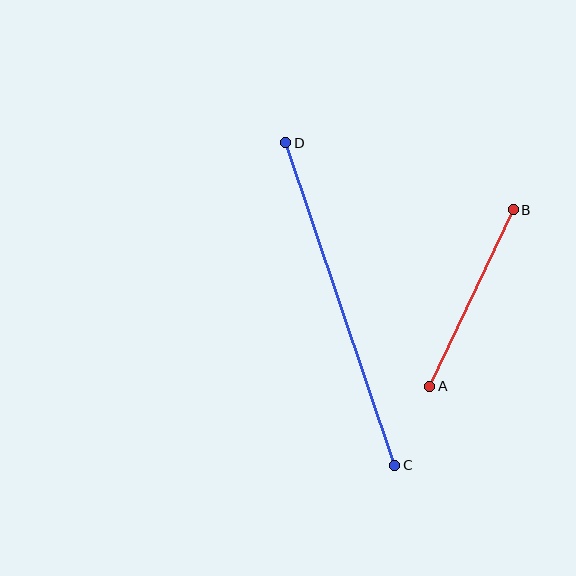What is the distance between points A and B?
The distance is approximately 195 pixels.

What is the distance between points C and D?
The distance is approximately 341 pixels.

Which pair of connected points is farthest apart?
Points C and D are farthest apart.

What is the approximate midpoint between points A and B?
The midpoint is at approximately (471, 298) pixels.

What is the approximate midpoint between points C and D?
The midpoint is at approximately (340, 304) pixels.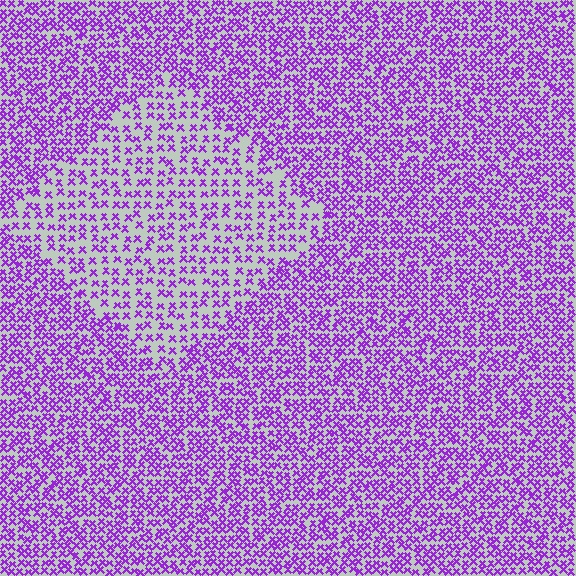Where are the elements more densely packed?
The elements are more densely packed outside the diamond boundary.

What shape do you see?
I see a diamond.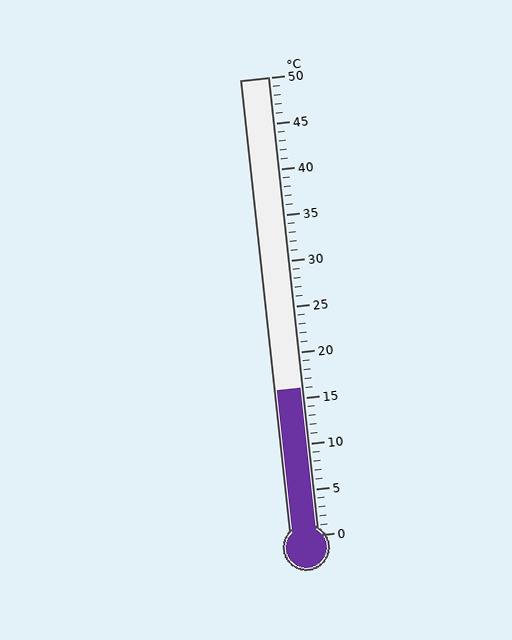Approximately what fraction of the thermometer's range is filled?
The thermometer is filled to approximately 30% of its range.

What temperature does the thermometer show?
The thermometer shows approximately 16°C.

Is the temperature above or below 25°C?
The temperature is below 25°C.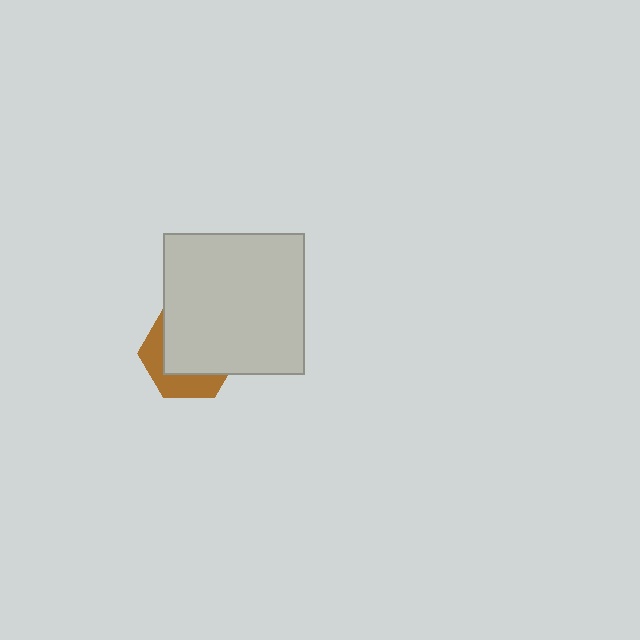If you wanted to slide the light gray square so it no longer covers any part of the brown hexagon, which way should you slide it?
Slide it toward the upper-right — that is the most direct way to separate the two shapes.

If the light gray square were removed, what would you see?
You would see the complete brown hexagon.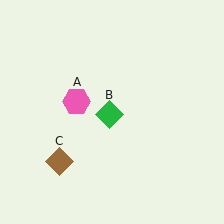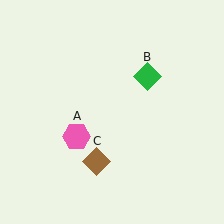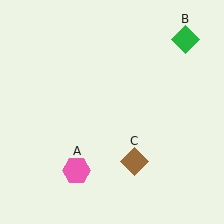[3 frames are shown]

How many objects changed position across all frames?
3 objects changed position: pink hexagon (object A), green diamond (object B), brown diamond (object C).